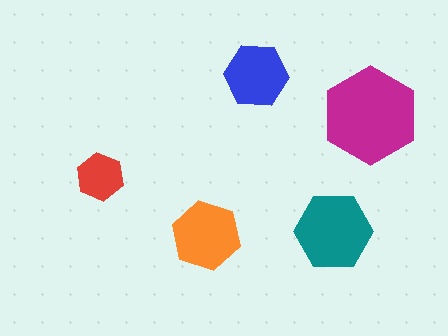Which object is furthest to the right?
The magenta hexagon is rightmost.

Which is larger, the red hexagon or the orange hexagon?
The orange one.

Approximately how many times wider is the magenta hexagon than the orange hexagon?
About 1.5 times wider.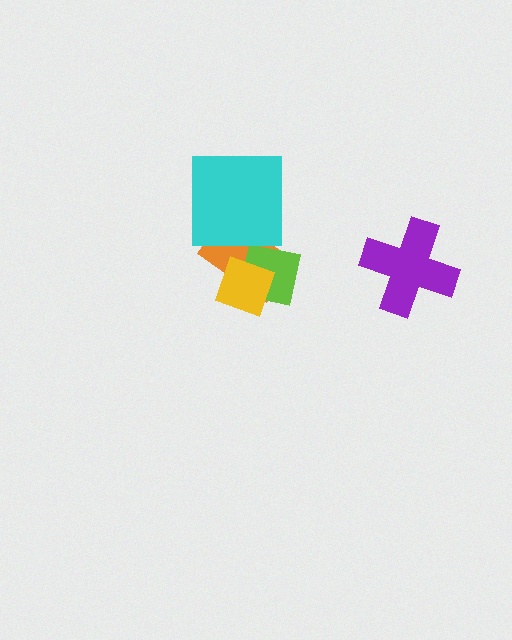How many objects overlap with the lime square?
2 objects overlap with the lime square.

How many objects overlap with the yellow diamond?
2 objects overlap with the yellow diamond.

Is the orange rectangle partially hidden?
Yes, it is partially covered by another shape.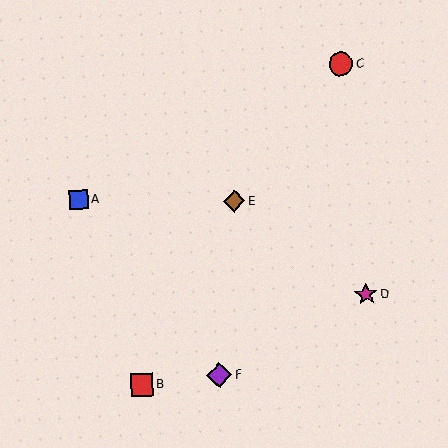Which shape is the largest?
The purple diamond (labeled F) is the largest.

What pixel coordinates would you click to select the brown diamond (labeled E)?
Click at (234, 201) to select the brown diamond E.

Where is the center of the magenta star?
The center of the magenta star is at (366, 294).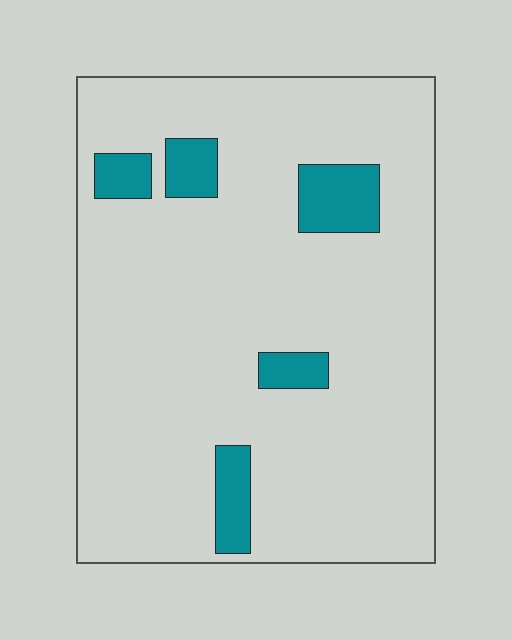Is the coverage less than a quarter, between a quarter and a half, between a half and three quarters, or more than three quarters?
Less than a quarter.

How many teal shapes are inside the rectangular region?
5.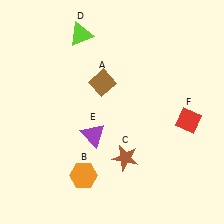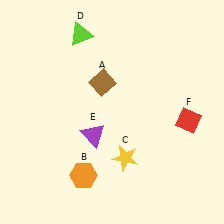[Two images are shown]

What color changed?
The star (C) changed from brown in Image 1 to yellow in Image 2.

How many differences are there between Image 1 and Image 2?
There is 1 difference between the two images.